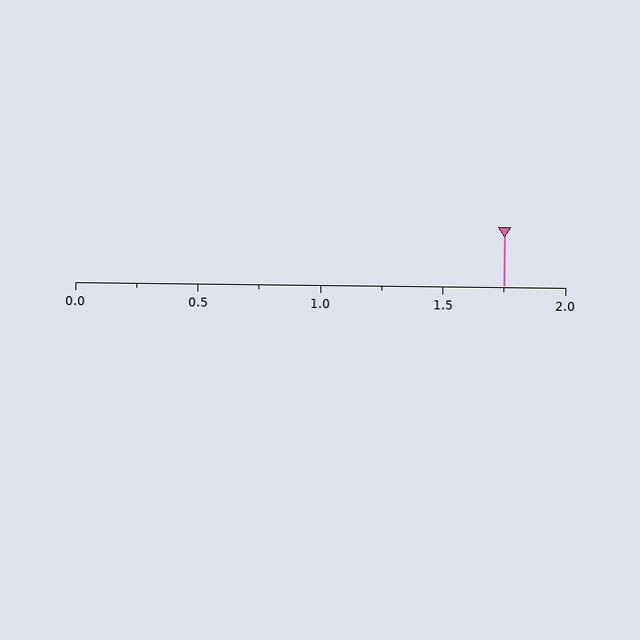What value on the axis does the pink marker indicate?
The marker indicates approximately 1.75.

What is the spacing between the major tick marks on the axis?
The major ticks are spaced 0.5 apart.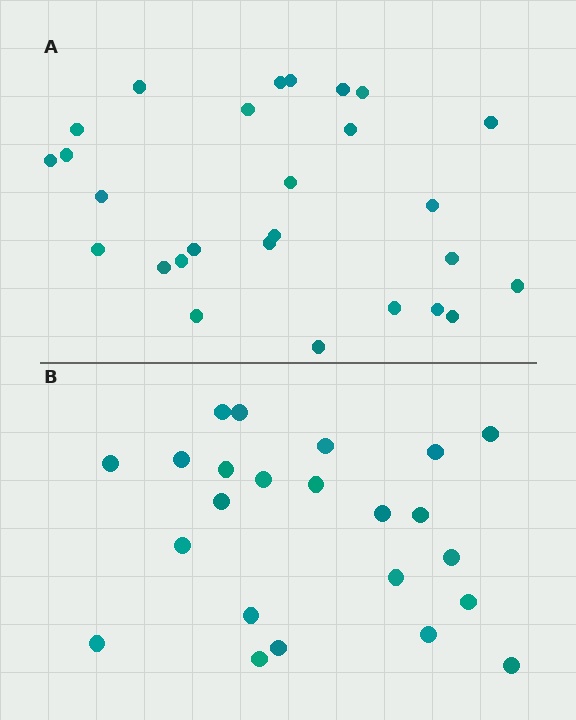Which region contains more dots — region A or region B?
Region A (the top region) has more dots.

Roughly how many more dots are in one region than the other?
Region A has about 4 more dots than region B.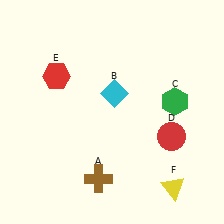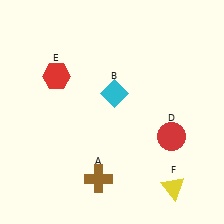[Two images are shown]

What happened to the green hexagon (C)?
The green hexagon (C) was removed in Image 2. It was in the top-right area of Image 1.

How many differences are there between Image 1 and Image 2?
There is 1 difference between the two images.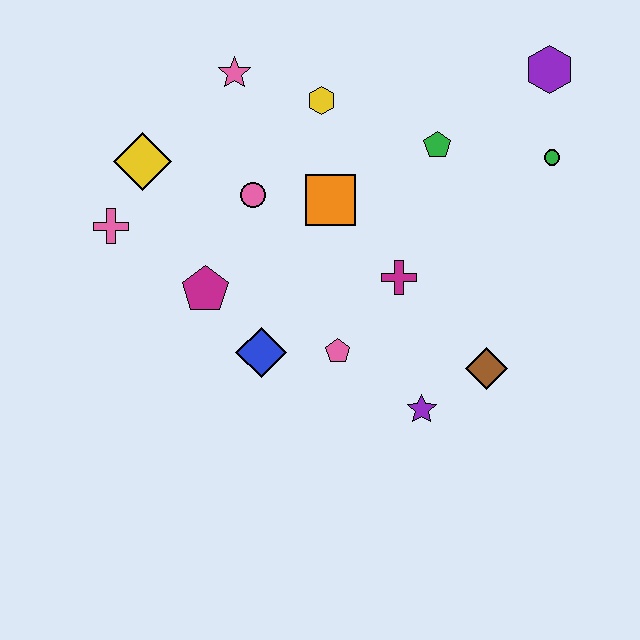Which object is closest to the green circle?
The purple hexagon is closest to the green circle.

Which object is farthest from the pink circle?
The purple hexagon is farthest from the pink circle.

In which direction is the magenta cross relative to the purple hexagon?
The magenta cross is below the purple hexagon.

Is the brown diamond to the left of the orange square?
No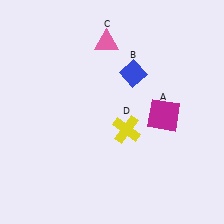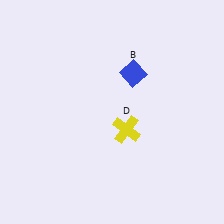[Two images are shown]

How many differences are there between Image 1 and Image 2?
There are 2 differences between the two images.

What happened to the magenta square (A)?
The magenta square (A) was removed in Image 2. It was in the bottom-right area of Image 1.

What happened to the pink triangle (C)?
The pink triangle (C) was removed in Image 2. It was in the top-left area of Image 1.